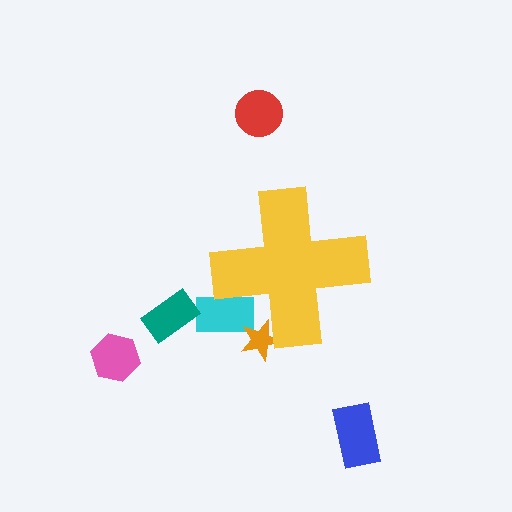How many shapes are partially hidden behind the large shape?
2 shapes are partially hidden.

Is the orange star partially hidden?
Yes, the orange star is partially hidden behind the yellow cross.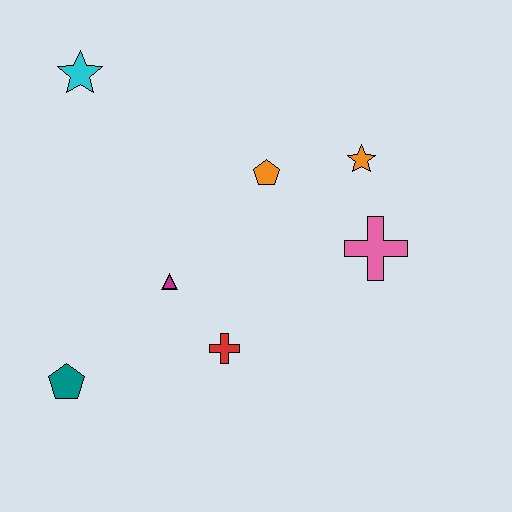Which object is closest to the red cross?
The magenta triangle is closest to the red cross.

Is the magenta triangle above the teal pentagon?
Yes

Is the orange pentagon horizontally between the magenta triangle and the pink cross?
Yes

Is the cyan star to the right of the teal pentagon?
Yes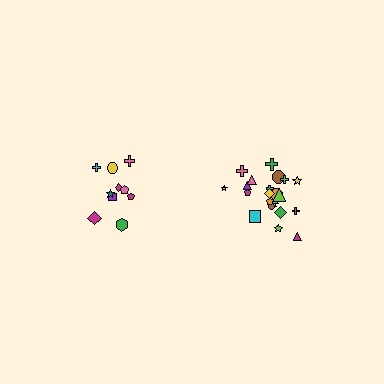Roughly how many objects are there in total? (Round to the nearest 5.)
Roughly 30 objects in total.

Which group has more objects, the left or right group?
The right group.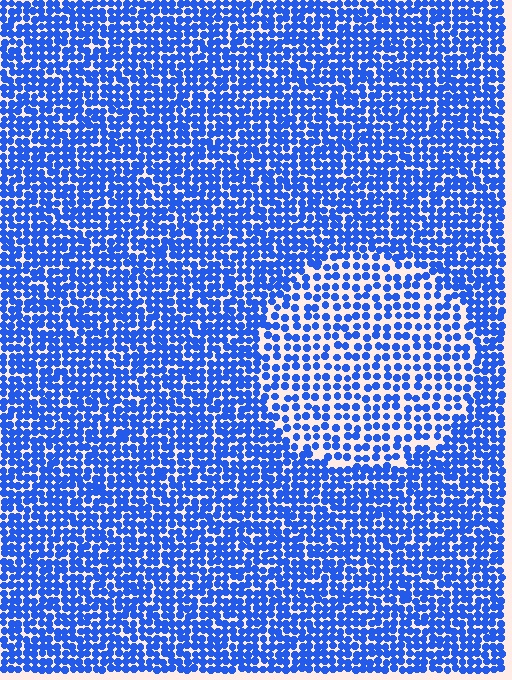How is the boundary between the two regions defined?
The boundary is defined by a change in element density (approximately 1.7x ratio). All elements are the same color, size, and shape.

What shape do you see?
I see a circle.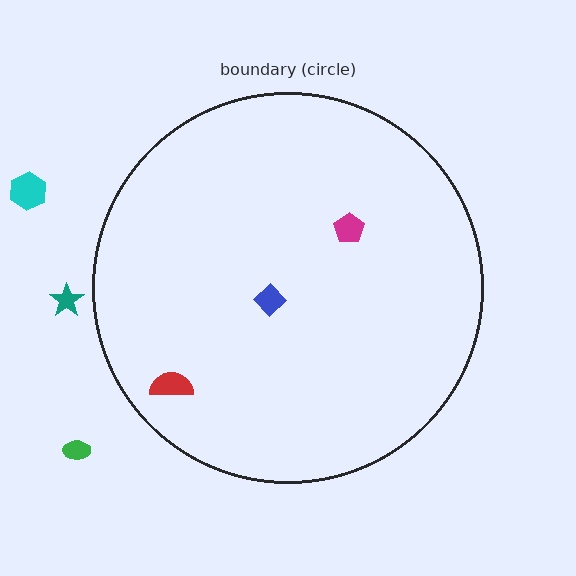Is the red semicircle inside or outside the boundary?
Inside.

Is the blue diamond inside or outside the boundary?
Inside.